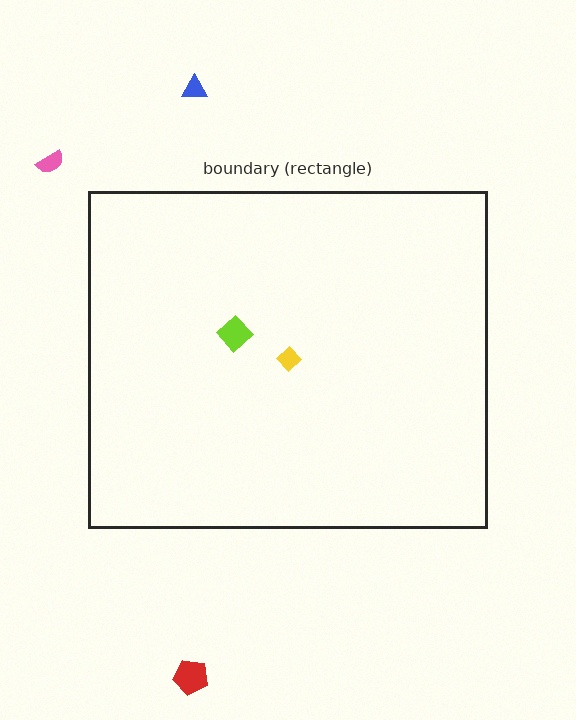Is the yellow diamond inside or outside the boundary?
Inside.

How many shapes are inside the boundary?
2 inside, 3 outside.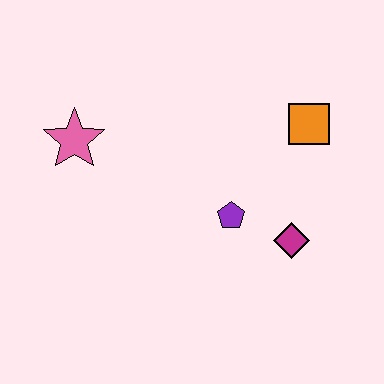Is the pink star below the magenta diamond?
No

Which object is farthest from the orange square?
The pink star is farthest from the orange square.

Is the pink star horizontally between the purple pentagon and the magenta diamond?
No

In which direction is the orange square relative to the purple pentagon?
The orange square is above the purple pentagon.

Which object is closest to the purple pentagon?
The magenta diamond is closest to the purple pentagon.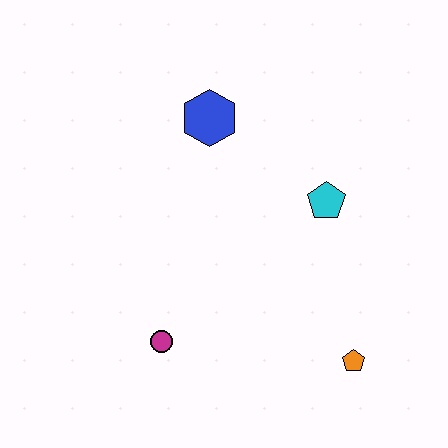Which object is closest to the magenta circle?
The orange pentagon is closest to the magenta circle.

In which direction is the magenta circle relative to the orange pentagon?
The magenta circle is to the left of the orange pentagon.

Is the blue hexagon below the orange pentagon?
No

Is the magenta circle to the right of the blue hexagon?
No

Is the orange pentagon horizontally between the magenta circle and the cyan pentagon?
No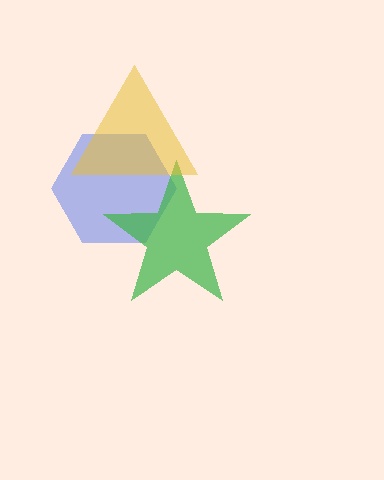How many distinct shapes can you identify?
There are 3 distinct shapes: a blue hexagon, a green star, a yellow triangle.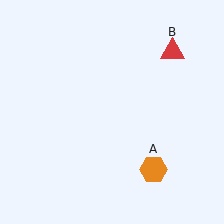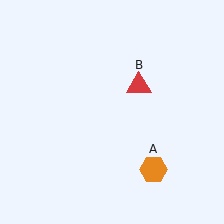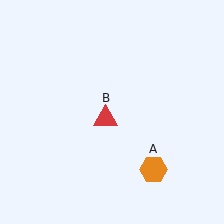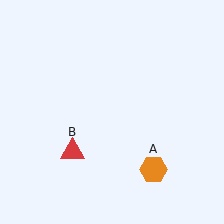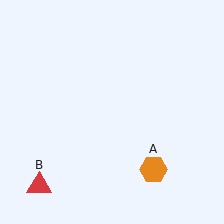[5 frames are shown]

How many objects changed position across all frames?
1 object changed position: red triangle (object B).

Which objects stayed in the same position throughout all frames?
Orange hexagon (object A) remained stationary.